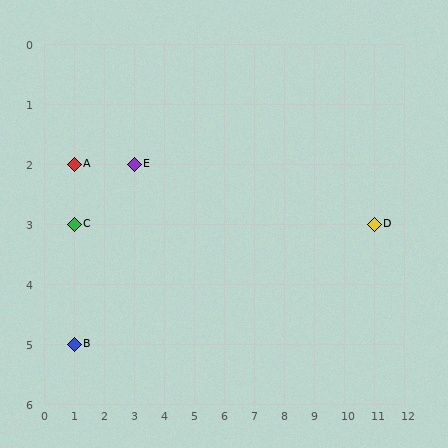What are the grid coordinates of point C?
Point C is at grid coordinates (1, 3).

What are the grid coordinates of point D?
Point D is at grid coordinates (11, 3).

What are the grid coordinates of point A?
Point A is at grid coordinates (1, 2).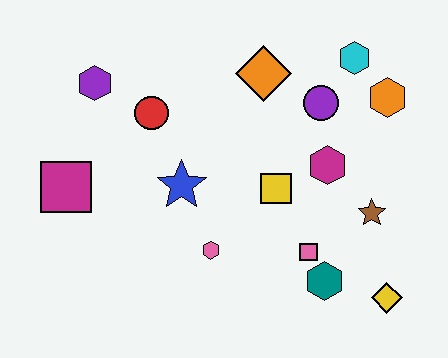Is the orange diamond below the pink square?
No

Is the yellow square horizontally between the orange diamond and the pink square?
Yes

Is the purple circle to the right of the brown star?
No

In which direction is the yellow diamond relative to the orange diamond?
The yellow diamond is below the orange diamond.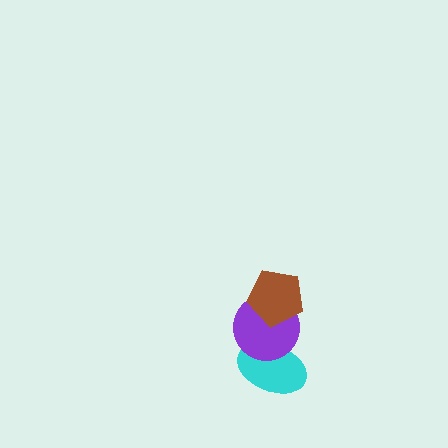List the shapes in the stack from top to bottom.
From top to bottom: the brown pentagon, the purple circle, the cyan ellipse.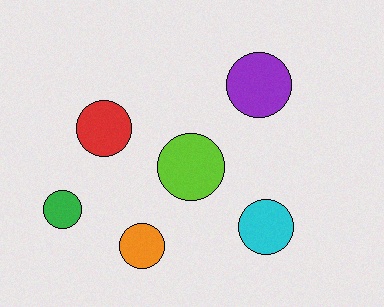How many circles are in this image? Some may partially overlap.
There are 6 circles.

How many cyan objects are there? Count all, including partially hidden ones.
There is 1 cyan object.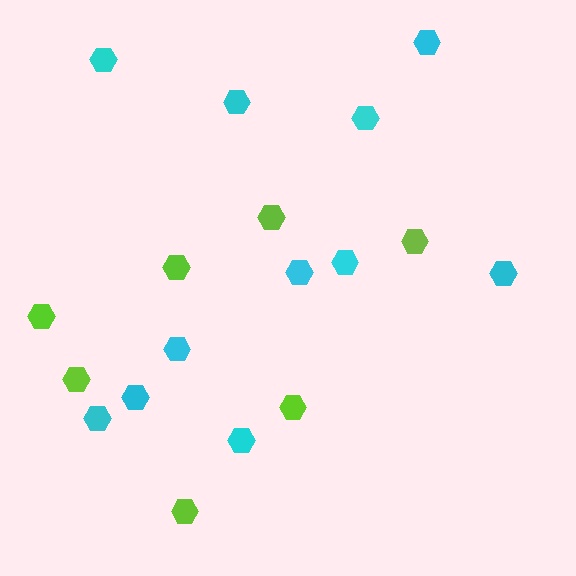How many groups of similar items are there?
There are 2 groups: one group of lime hexagons (7) and one group of cyan hexagons (11).